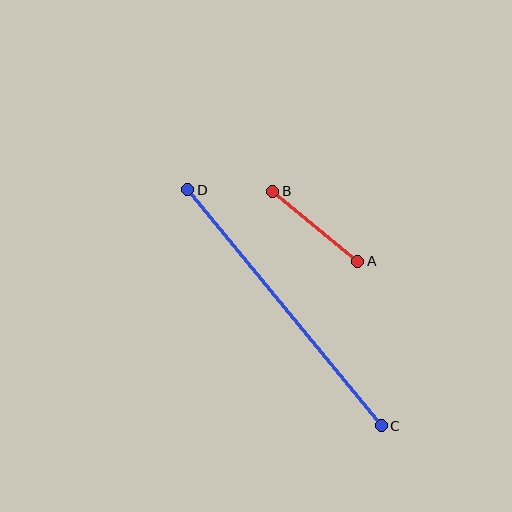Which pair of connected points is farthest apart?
Points C and D are farthest apart.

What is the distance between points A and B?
The distance is approximately 110 pixels.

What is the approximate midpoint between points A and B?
The midpoint is at approximately (315, 226) pixels.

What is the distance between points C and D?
The distance is approximately 305 pixels.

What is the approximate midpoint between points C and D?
The midpoint is at approximately (284, 308) pixels.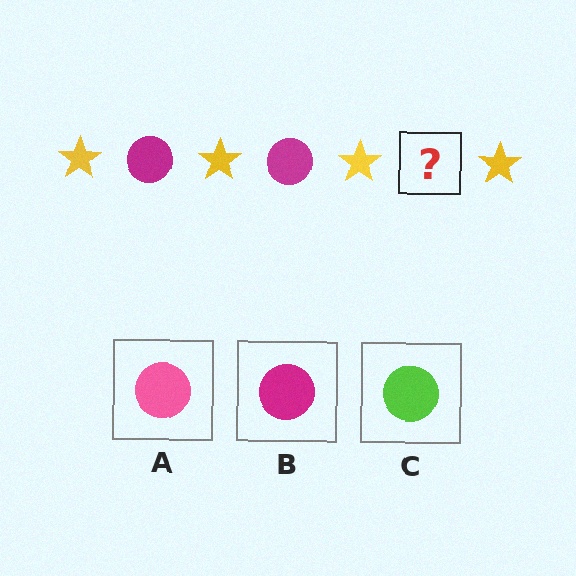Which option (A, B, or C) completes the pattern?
B.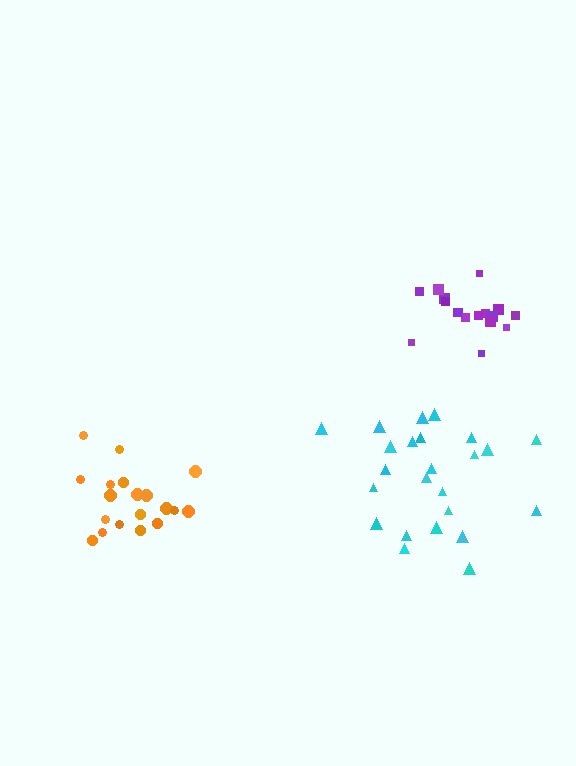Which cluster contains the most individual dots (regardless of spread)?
Cyan (24).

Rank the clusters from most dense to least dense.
orange, purple, cyan.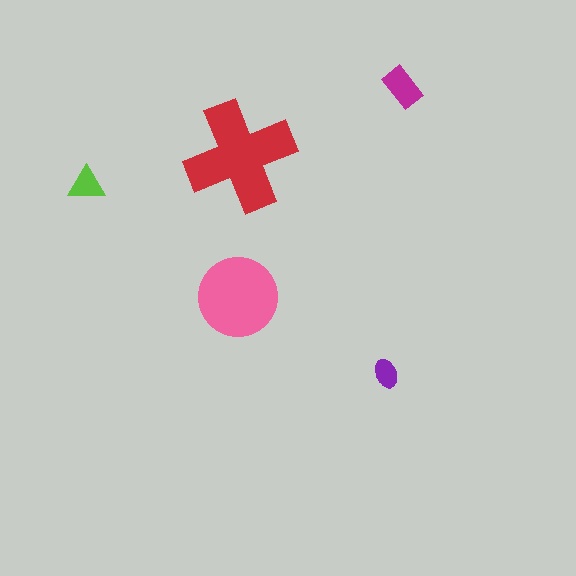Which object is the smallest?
The purple ellipse.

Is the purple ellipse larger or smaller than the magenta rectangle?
Smaller.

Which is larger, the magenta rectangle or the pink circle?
The pink circle.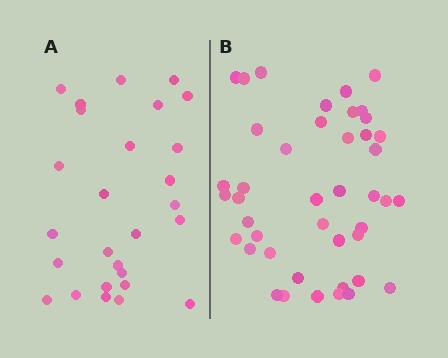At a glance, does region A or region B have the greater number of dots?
Region B (the right region) has more dots.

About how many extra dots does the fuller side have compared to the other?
Region B has approximately 15 more dots than region A.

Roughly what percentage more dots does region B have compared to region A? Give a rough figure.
About 60% more.